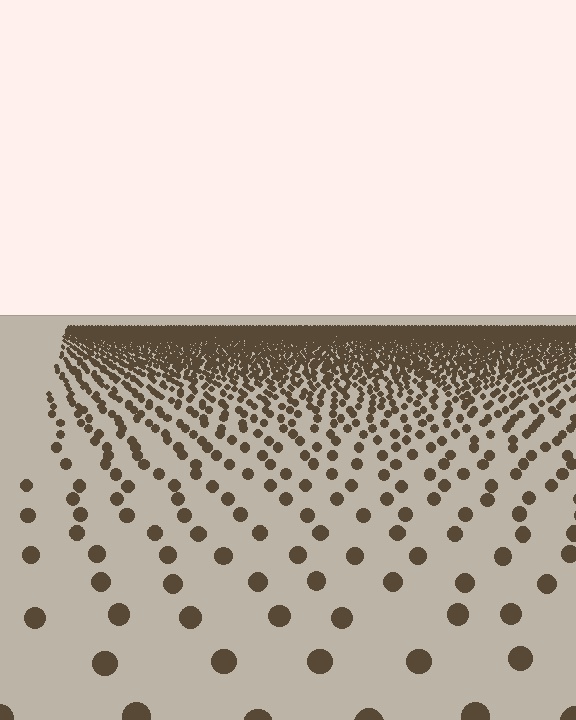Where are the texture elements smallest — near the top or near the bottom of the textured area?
Near the top.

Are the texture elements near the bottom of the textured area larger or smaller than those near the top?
Larger. Near the bottom, elements are closer to the viewer and appear at a bigger on-screen size.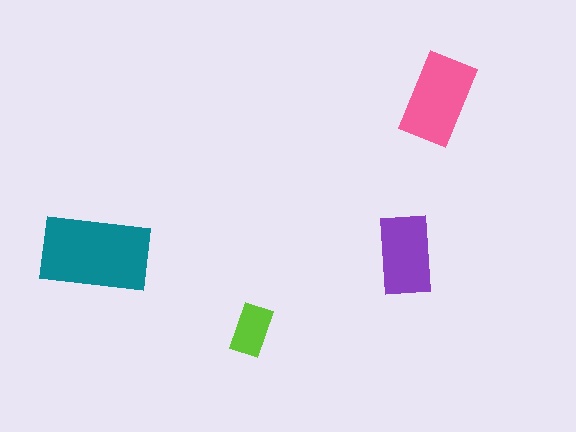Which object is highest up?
The pink rectangle is topmost.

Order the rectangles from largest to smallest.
the teal one, the pink one, the purple one, the lime one.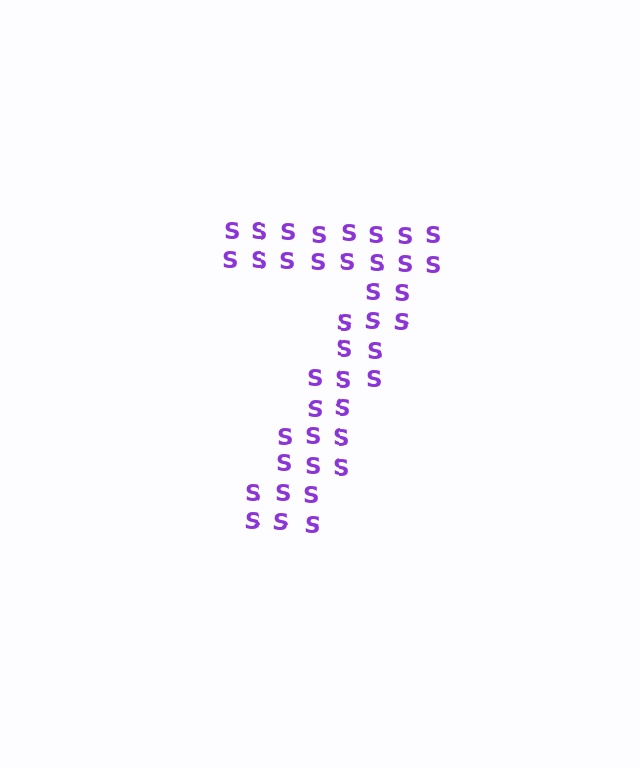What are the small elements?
The small elements are letter S's.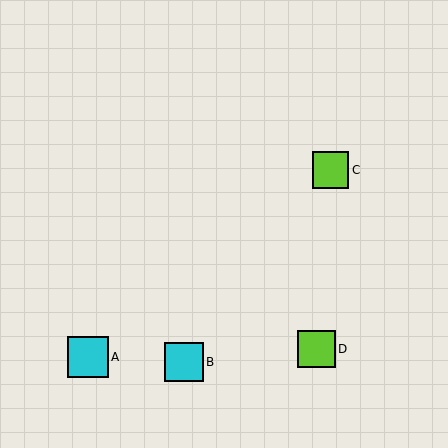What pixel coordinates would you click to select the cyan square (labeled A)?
Click at (88, 357) to select the cyan square A.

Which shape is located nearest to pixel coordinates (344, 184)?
The lime square (labeled C) at (330, 170) is nearest to that location.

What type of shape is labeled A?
Shape A is a cyan square.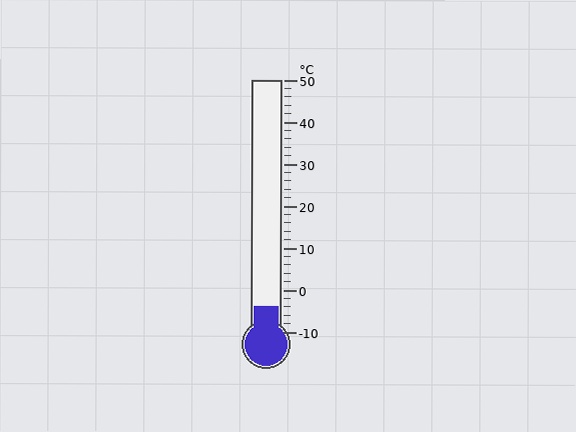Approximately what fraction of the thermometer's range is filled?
The thermometer is filled to approximately 10% of its range.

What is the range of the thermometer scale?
The thermometer scale ranges from -10°C to 50°C.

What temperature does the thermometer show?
The thermometer shows approximately -4°C.